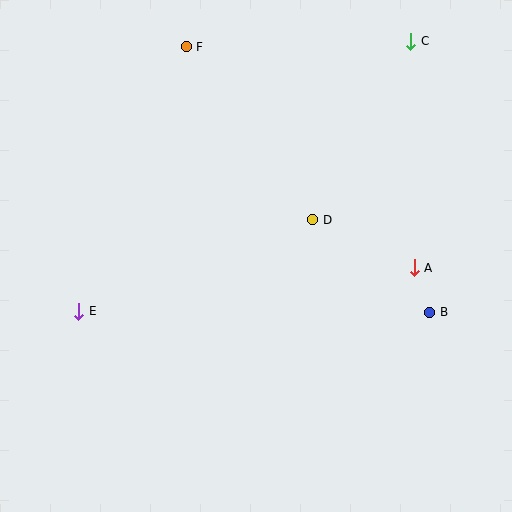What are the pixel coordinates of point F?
Point F is at (186, 47).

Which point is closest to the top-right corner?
Point C is closest to the top-right corner.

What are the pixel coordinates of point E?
Point E is at (79, 311).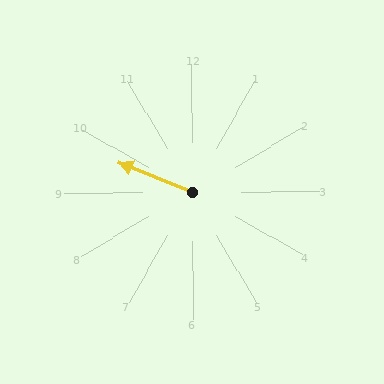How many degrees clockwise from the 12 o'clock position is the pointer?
Approximately 292 degrees.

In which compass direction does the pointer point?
West.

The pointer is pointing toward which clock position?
Roughly 10 o'clock.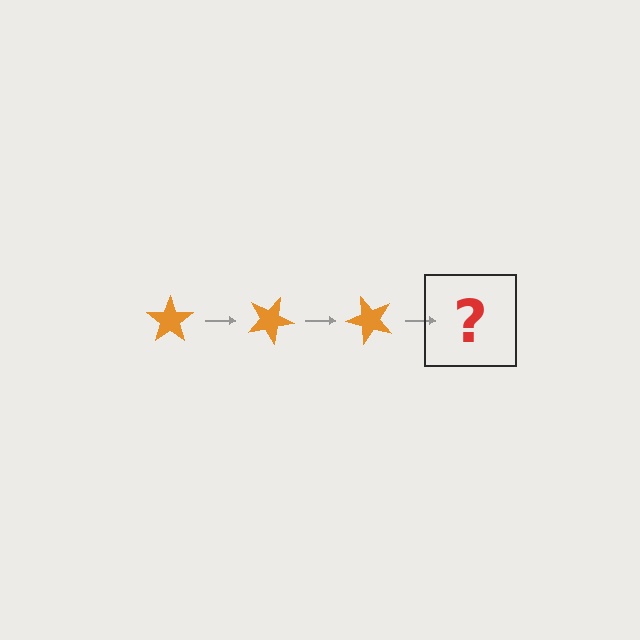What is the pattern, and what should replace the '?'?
The pattern is that the star rotates 25 degrees each step. The '?' should be an orange star rotated 75 degrees.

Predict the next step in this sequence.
The next step is an orange star rotated 75 degrees.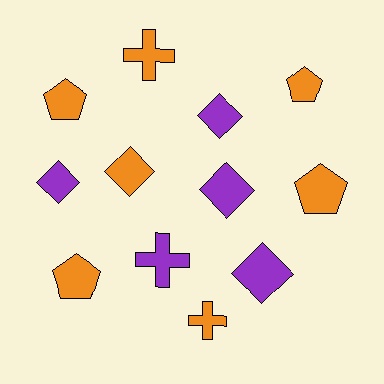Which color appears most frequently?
Orange, with 7 objects.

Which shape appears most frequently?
Diamond, with 5 objects.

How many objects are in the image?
There are 12 objects.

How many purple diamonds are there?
There are 4 purple diamonds.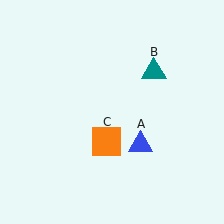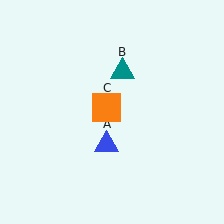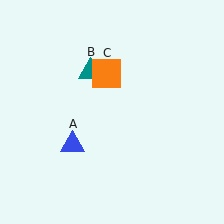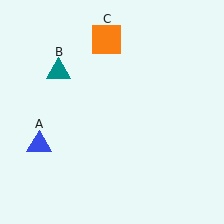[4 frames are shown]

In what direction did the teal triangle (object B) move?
The teal triangle (object B) moved left.